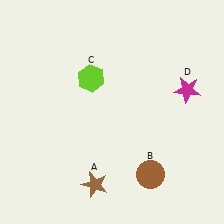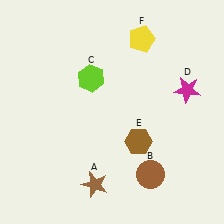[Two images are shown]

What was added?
A brown hexagon (E), a yellow pentagon (F) were added in Image 2.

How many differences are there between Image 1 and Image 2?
There are 2 differences between the two images.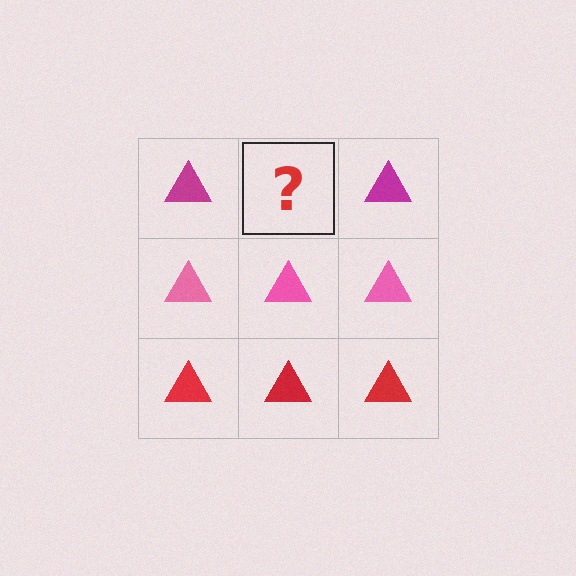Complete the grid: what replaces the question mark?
The question mark should be replaced with a magenta triangle.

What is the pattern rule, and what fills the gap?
The rule is that each row has a consistent color. The gap should be filled with a magenta triangle.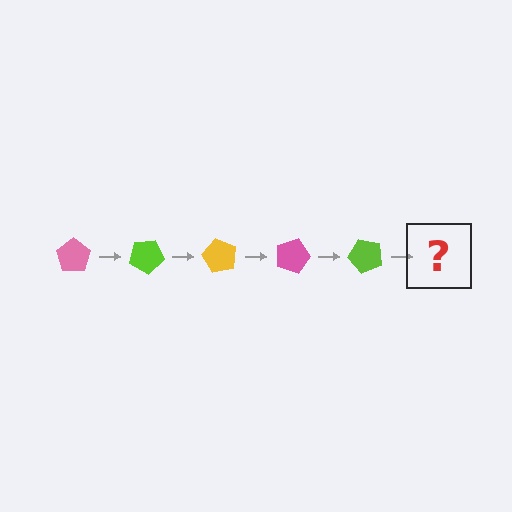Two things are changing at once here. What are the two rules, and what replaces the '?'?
The two rules are that it rotates 30 degrees each step and the color cycles through pink, lime, and yellow. The '?' should be a yellow pentagon, rotated 150 degrees from the start.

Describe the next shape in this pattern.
It should be a yellow pentagon, rotated 150 degrees from the start.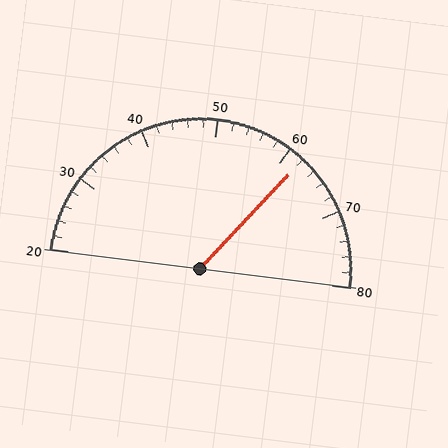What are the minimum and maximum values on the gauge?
The gauge ranges from 20 to 80.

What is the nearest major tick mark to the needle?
The nearest major tick mark is 60.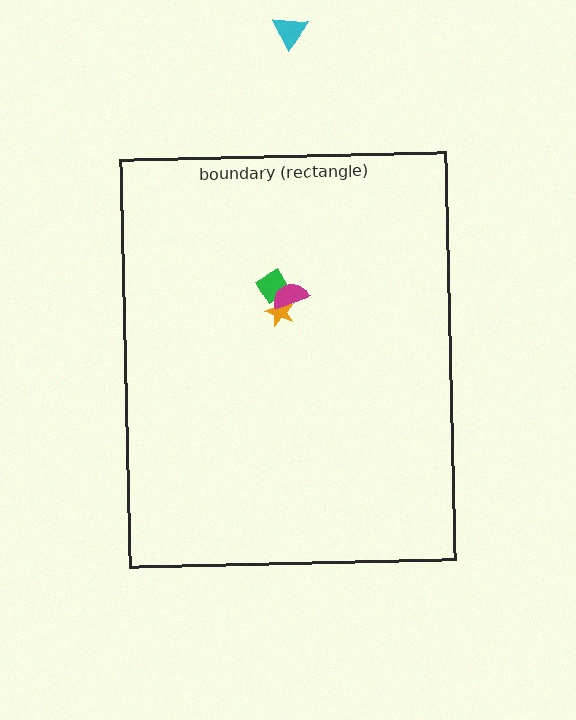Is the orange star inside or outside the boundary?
Inside.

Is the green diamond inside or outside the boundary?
Inside.